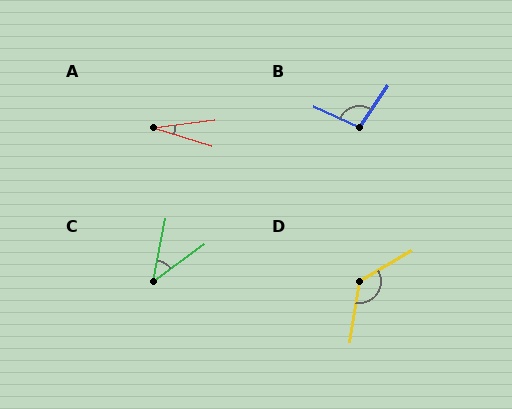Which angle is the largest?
D, at approximately 129 degrees.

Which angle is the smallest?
A, at approximately 24 degrees.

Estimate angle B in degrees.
Approximately 99 degrees.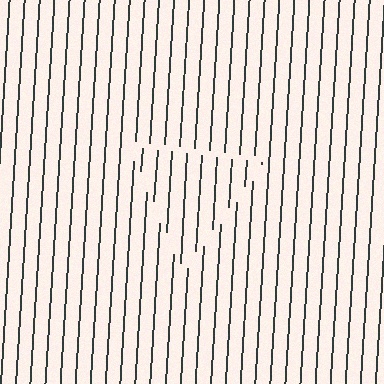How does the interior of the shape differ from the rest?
The interior of the shape contains the same grating, shifted by half a period — the contour is defined by the phase discontinuity where line-ends from the inner and outer gratings abut.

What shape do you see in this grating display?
An illusory triangle. The interior of the shape contains the same grating, shifted by half a period — the contour is defined by the phase discontinuity where line-ends from the inner and outer gratings abut.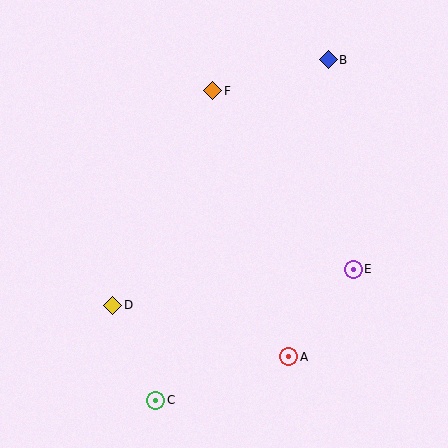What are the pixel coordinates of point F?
Point F is at (213, 91).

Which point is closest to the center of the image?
Point F at (213, 91) is closest to the center.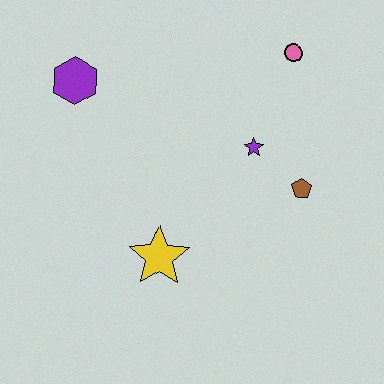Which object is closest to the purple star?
The brown pentagon is closest to the purple star.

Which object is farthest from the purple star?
The purple hexagon is farthest from the purple star.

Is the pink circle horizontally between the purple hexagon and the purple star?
No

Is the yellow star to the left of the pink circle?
Yes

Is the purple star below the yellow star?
No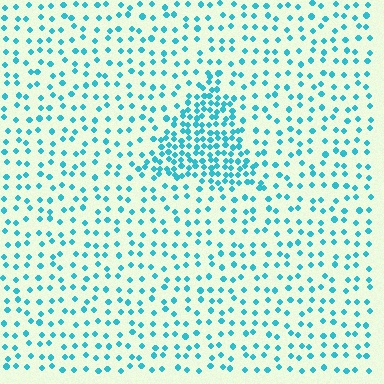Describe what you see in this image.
The image contains small cyan elements arranged at two different densities. A triangle-shaped region is visible where the elements are more densely packed than the surrounding area.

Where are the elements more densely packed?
The elements are more densely packed inside the triangle boundary.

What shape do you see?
I see a triangle.